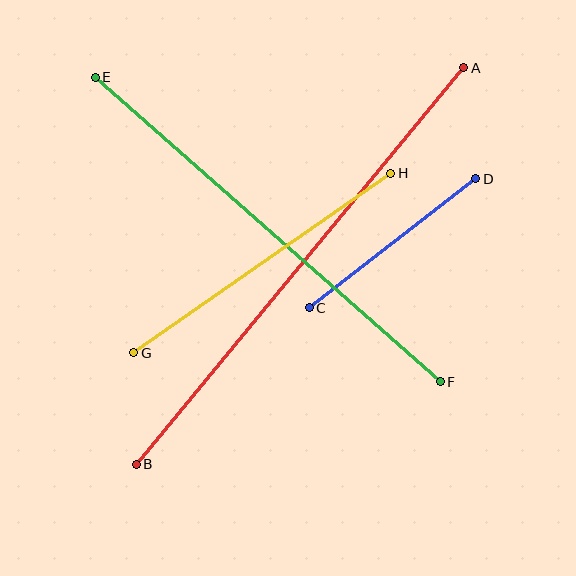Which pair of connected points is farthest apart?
Points A and B are farthest apart.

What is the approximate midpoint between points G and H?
The midpoint is at approximately (262, 263) pixels.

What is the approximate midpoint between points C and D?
The midpoint is at approximately (393, 243) pixels.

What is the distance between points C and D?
The distance is approximately 211 pixels.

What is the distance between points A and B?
The distance is approximately 514 pixels.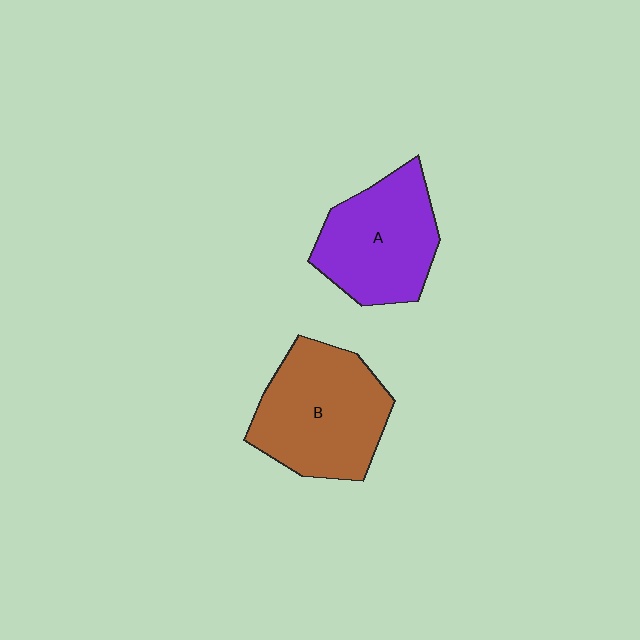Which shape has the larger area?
Shape B (brown).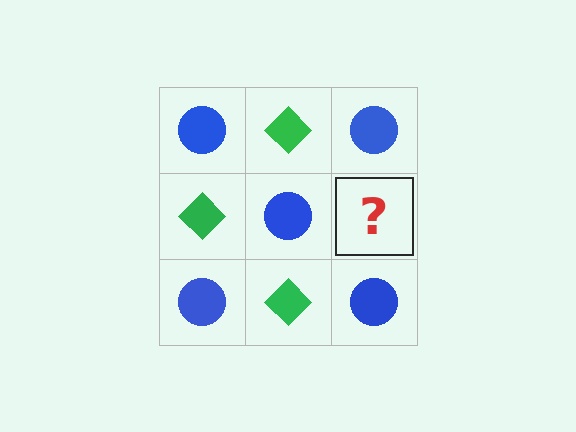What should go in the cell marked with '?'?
The missing cell should contain a green diamond.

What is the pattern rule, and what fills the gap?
The rule is that it alternates blue circle and green diamond in a checkerboard pattern. The gap should be filled with a green diamond.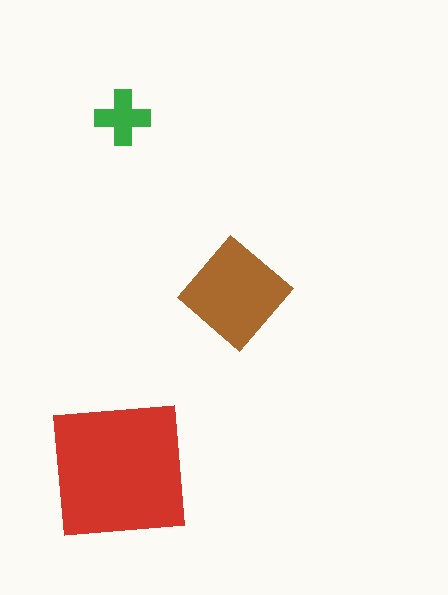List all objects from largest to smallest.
The red square, the brown diamond, the green cross.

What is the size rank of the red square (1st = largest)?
1st.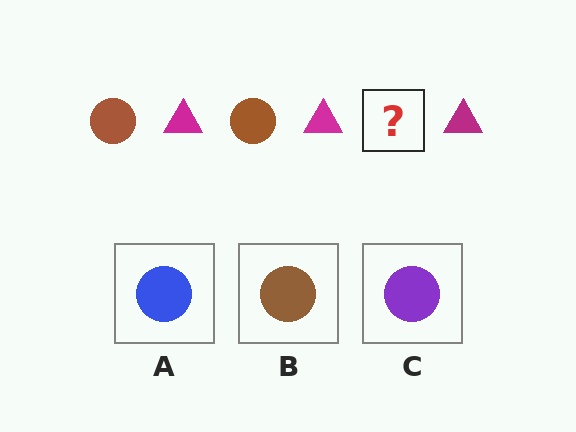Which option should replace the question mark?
Option B.